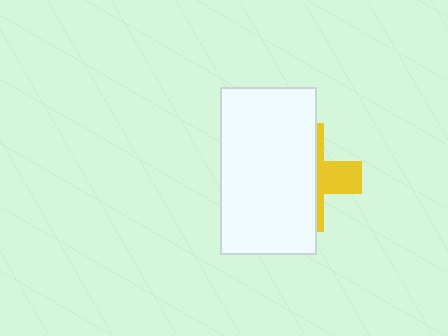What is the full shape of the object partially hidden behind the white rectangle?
The partially hidden object is a yellow cross.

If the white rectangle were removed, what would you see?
You would see the complete yellow cross.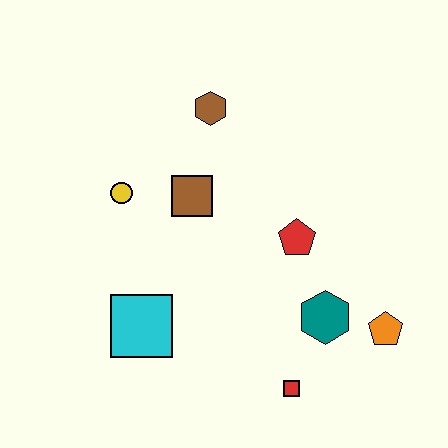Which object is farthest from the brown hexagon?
The red square is farthest from the brown hexagon.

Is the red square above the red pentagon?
No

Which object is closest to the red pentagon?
The teal hexagon is closest to the red pentagon.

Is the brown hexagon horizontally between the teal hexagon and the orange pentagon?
No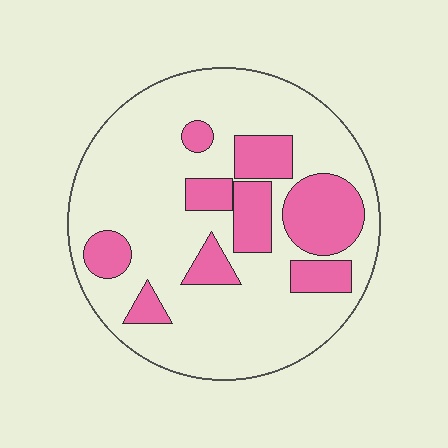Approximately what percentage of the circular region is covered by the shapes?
Approximately 25%.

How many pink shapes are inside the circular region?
9.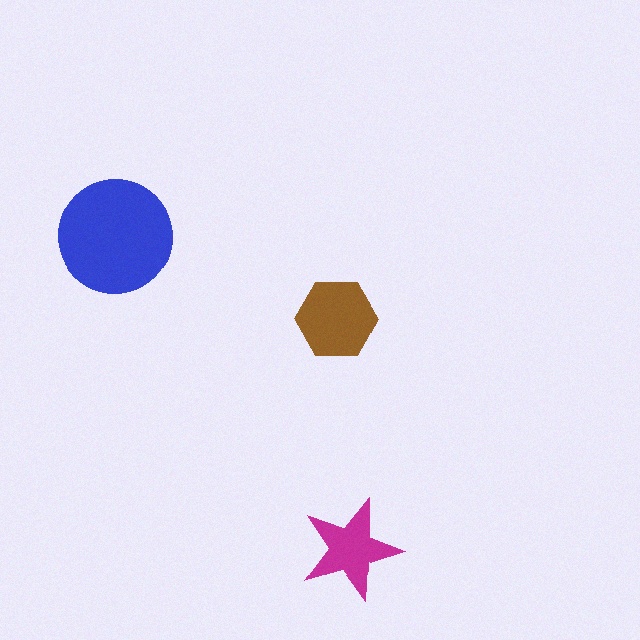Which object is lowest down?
The magenta star is bottommost.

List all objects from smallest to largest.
The magenta star, the brown hexagon, the blue circle.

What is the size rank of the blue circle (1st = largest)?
1st.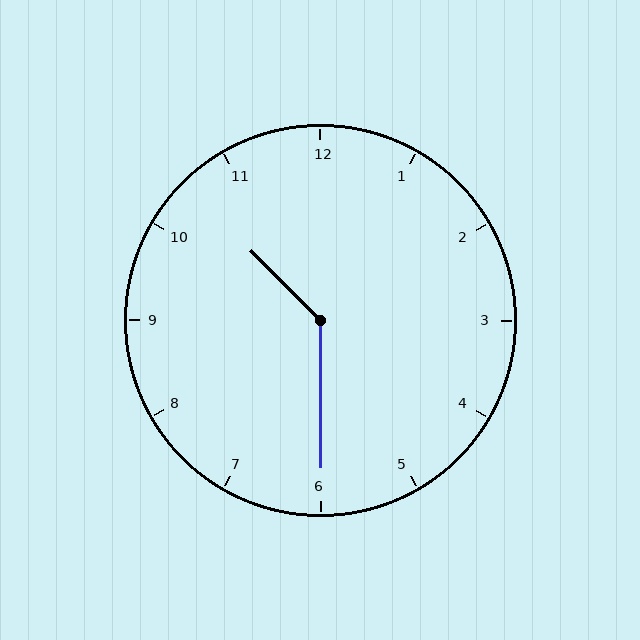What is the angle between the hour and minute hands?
Approximately 135 degrees.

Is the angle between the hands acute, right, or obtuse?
It is obtuse.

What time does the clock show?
10:30.